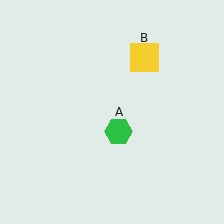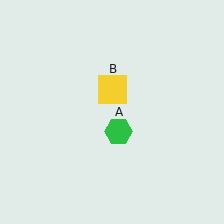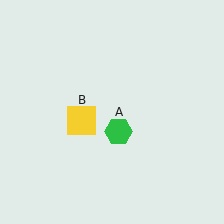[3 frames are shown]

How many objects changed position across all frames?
1 object changed position: yellow square (object B).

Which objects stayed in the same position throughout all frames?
Green hexagon (object A) remained stationary.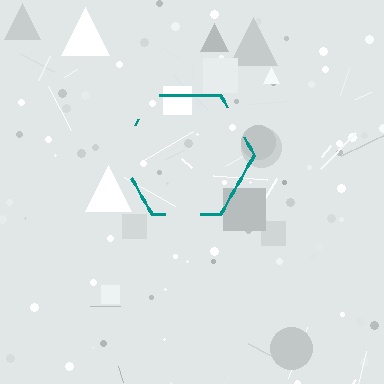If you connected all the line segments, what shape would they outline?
They would outline a hexagon.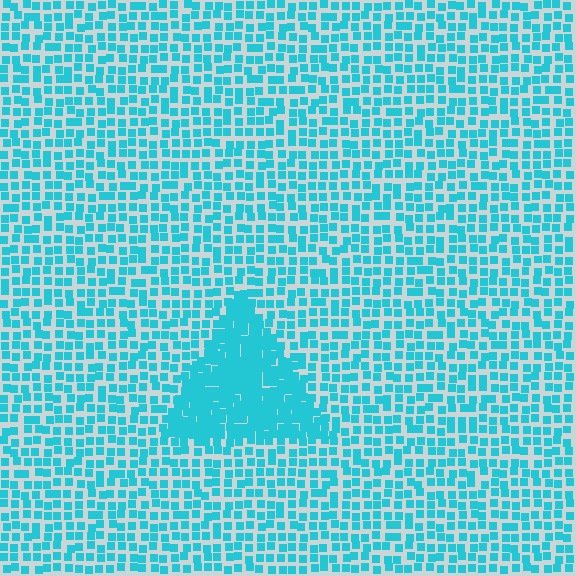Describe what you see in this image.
The image contains small cyan elements arranged at two different densities. A triangle-shaped region is visible where the elements are more densely packed than the surrounding area.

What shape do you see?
I see a triangle.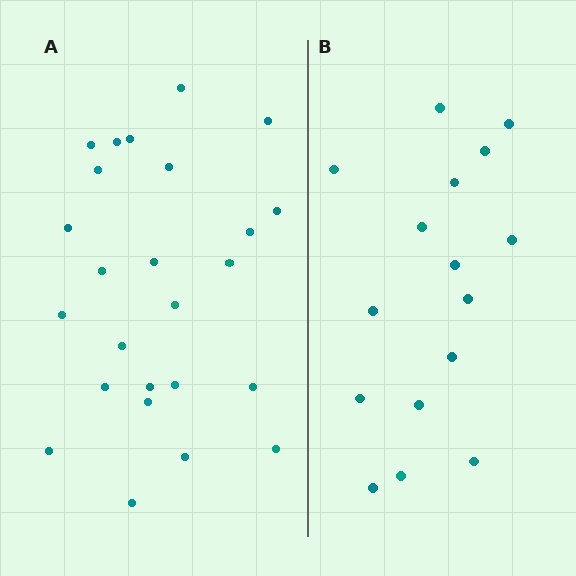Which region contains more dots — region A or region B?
Region A (the left region) has more dots.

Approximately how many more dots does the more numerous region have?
Region A has roughly 8 or so more dots than region B.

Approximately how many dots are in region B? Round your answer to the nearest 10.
About 20 dots. (The exact count is 16, which rounds to 20.)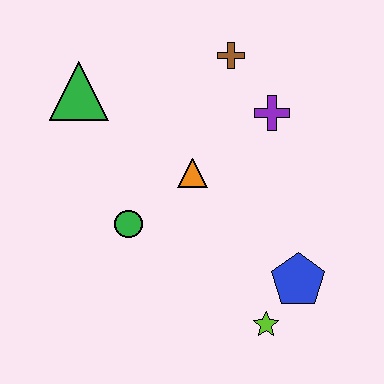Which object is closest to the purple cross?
The brown cross is closest to the purple cross.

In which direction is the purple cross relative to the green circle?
The purple cross is to the right of the green circle.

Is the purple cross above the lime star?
Yes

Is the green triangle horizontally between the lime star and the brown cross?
No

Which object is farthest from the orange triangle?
The lime star is farthest from the orange triangle.